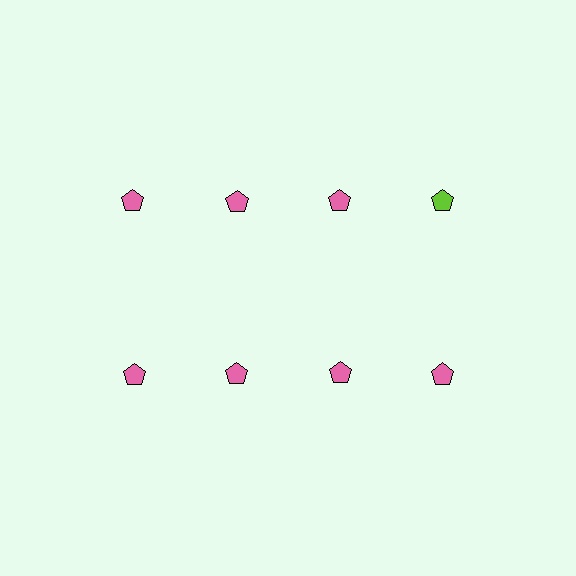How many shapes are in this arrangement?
There are 8 shapes arranged in a grid pattern.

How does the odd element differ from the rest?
It has a different color: lime instead of pink.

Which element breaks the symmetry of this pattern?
The lime pentagon in the top row, second from right column breaks the symmetry. All other shapes are pink pentagons.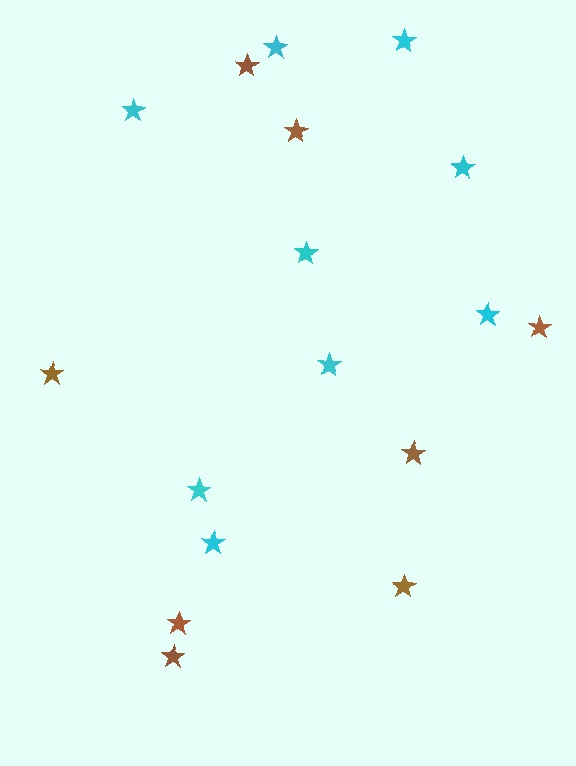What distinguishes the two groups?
There are 2 groups: one group of cyan stars (9) and one group of brown stars (8).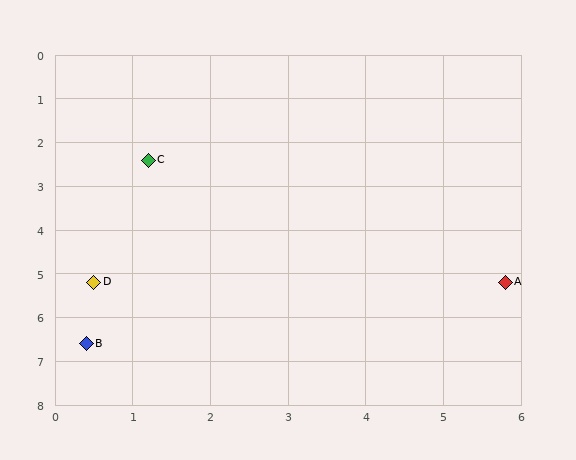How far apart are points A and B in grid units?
Points A and B are about 5.6 grid units apart.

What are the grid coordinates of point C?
Point C is at approximately (1.2, 2.4).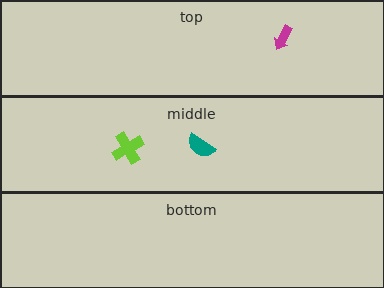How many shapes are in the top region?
1.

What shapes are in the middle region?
The teal semicircle, the lime cross.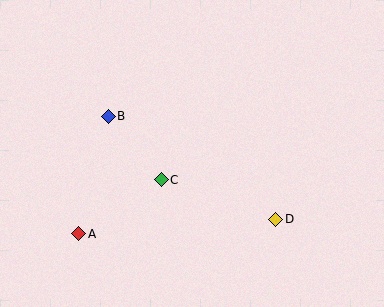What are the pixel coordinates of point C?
Point C is at (161, 180).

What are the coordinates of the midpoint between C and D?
The midpoint between C and D is at (219, 200).